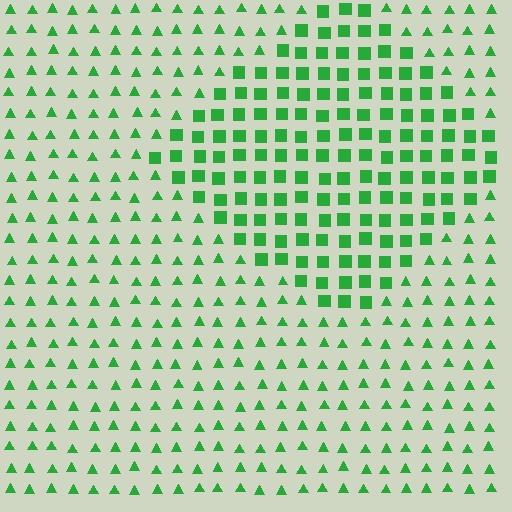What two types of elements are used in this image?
The image uses squares inside the diamond region and triangles outside it.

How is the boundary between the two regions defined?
The boundary is defined by a change in element shape: squares inside vs. triangles outside. All elements share the same color and spacing.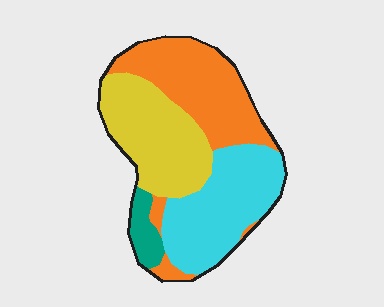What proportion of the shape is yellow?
Yellow takes up about one third (1/3) of the shape.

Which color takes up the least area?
Teal, at roughly 5%.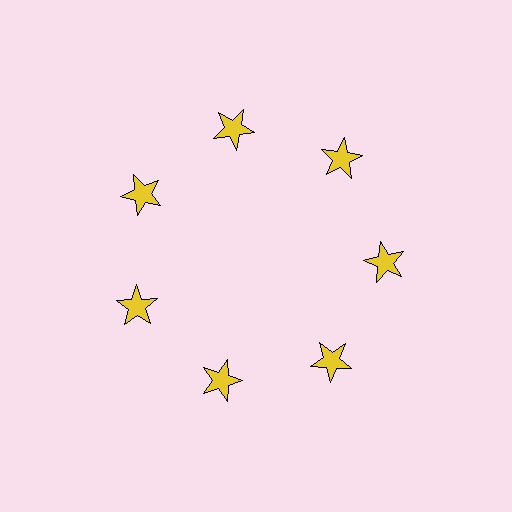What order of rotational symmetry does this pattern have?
This pattern has 7-fold rotational symmetry.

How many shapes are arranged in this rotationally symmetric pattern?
There are 7 shapes, arranged in 7 groups of 1.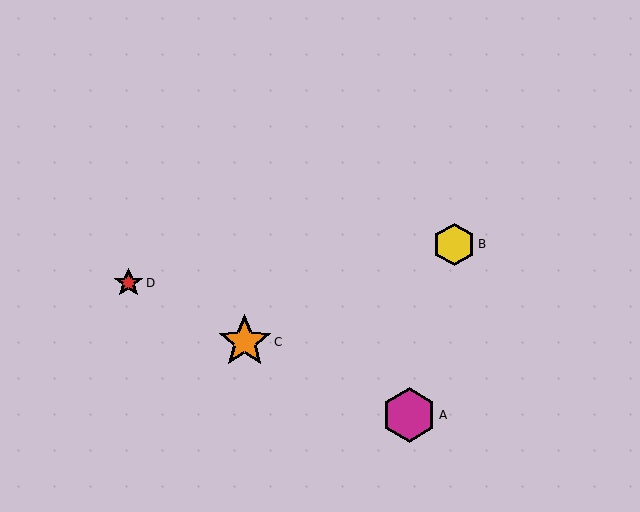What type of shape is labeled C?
Shape C is an orange star.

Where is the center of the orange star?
The center of the orange star is at (245, 342).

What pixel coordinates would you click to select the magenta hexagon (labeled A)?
Click at (409, 415) to select the magenta hexagon A.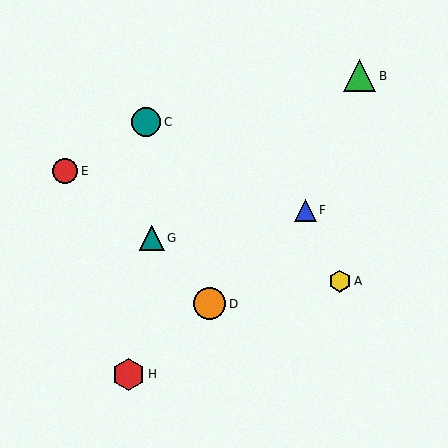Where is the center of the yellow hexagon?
The center of the yellow hexagon is at (340, 281).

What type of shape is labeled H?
Shape H is a red hexagon.